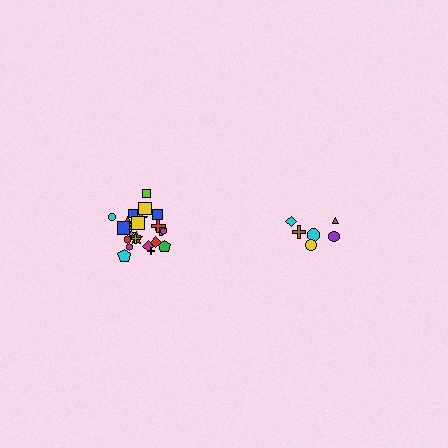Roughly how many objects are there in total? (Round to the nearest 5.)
Roughly 30 objects in total.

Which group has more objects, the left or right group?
The left group.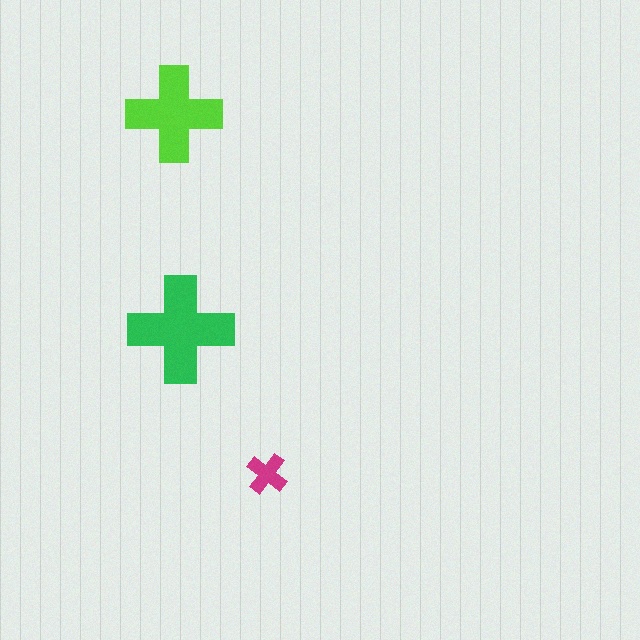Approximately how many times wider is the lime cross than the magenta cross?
About 2.5 times wider.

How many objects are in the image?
There are 3 objects in the image.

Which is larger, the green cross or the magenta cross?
The green one.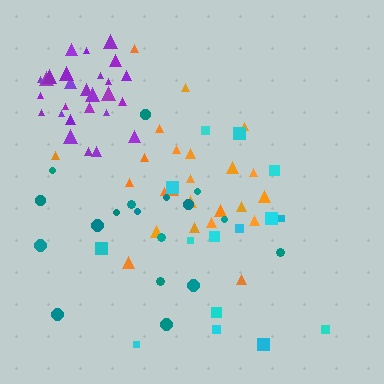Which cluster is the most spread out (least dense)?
Cyan.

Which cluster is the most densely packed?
Purple.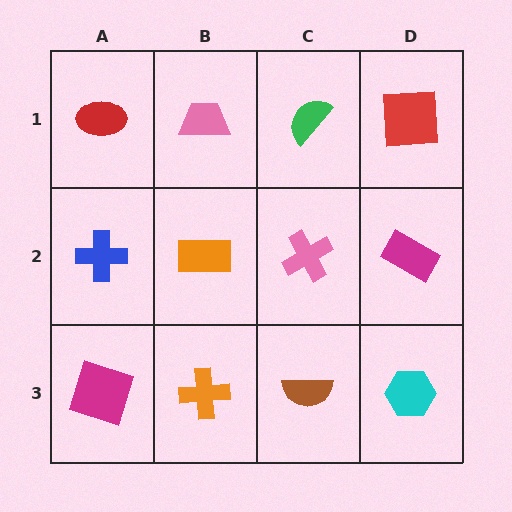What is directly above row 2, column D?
A red square.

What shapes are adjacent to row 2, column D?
A red square (row 1, column D), a cyan hexagon (row 3, column D), a pink cross (row 2, column C).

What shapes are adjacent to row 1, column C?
A pink cross (row 2, column C), a pink trapezoid (row 1, column B), a red square (row 1, column D).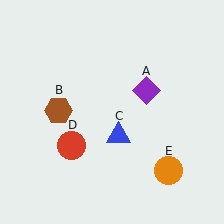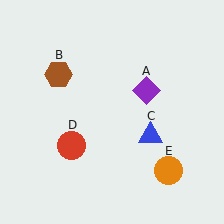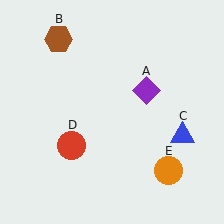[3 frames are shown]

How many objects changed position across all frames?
2 objects changed position: brown hexagon (object B), blue triangle (object C).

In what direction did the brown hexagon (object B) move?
The brown hexagon (object B) moved up.